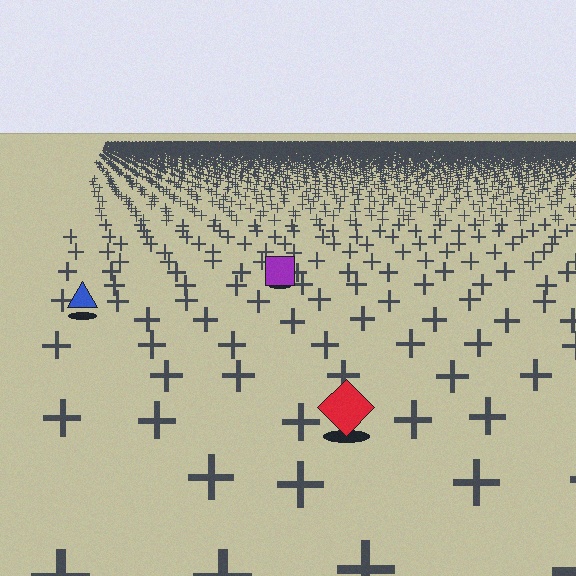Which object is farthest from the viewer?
The purple square is farthest from the viewer. It appears smaller and the ground texture around it is denser.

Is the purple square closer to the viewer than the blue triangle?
No. The blue triangle is closer — you can tell from the texture gradient: the ground texture is coarser near it.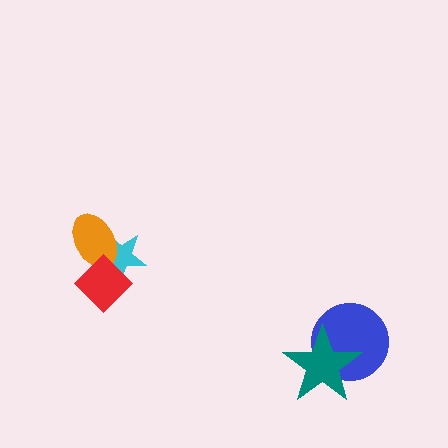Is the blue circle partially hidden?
Yes, it is partially covered by another shape.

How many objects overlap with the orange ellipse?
2 objects overlap with the orange ellipse.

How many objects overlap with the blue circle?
1 object overlaps with the blue circle.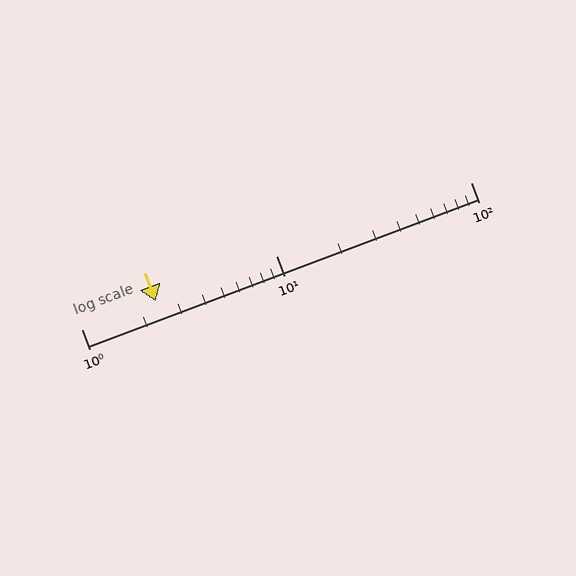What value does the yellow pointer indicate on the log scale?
The pointer indicates approximately 2.4.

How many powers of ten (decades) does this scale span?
The scale spans 2 decades, from 1 to 100.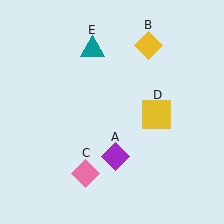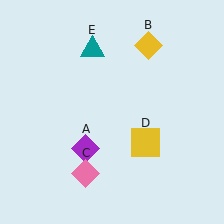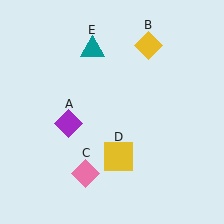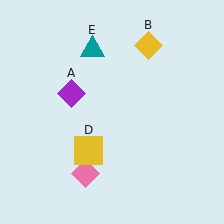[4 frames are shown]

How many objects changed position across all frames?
2 objects changed position: purple diamond (object A), yellow square (object D).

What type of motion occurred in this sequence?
The purple diamond (object A), yellow square (object D) rotated clockwise around the center of the scene.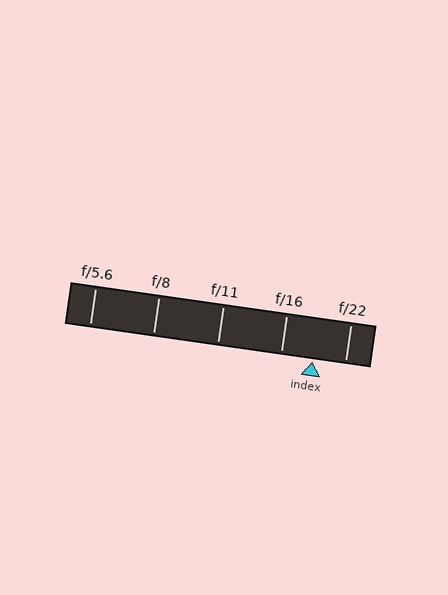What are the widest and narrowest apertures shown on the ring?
The widest aperture shown is f/5.6 and the narrowest is f/22.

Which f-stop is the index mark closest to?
The index mark is closest to f/16.